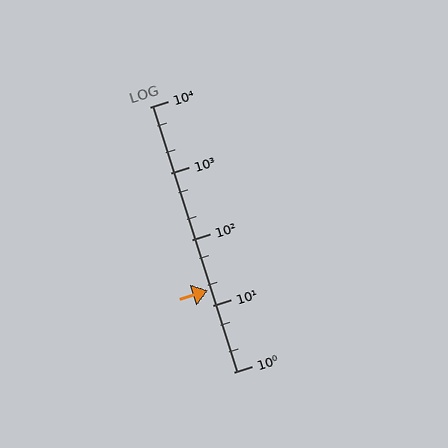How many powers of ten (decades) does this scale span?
The scale spans 4 decades, from 1 to 10000.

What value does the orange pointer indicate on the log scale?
The pointer indicates approximately 17.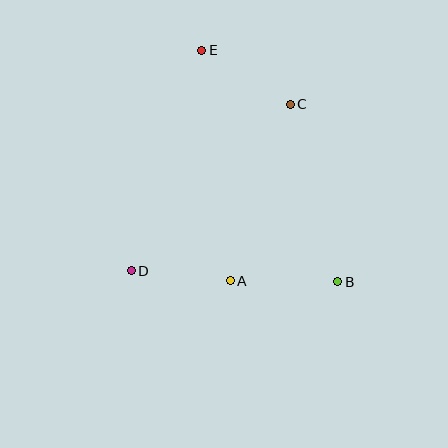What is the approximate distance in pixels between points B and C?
The distance between B and C is approximately 184 pixels.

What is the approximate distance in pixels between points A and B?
The distance between A and B is approximately 107 pixels.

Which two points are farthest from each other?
Points B and E are farthest from each other.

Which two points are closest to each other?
Points A and D are closest to each other.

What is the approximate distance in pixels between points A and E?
The distance between A and E is approximately 232 pixels.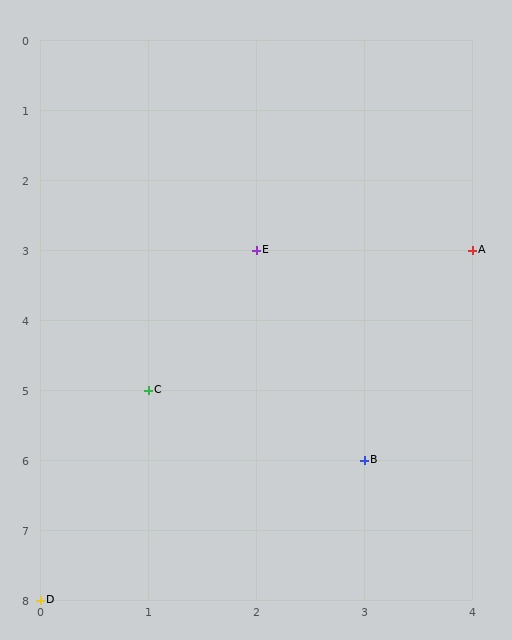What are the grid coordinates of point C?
Point C is at grid coordinates (1, 5).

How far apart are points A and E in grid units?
Points A and E are 2 columns apart.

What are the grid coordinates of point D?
Point D is at grid coordinates (0, 8).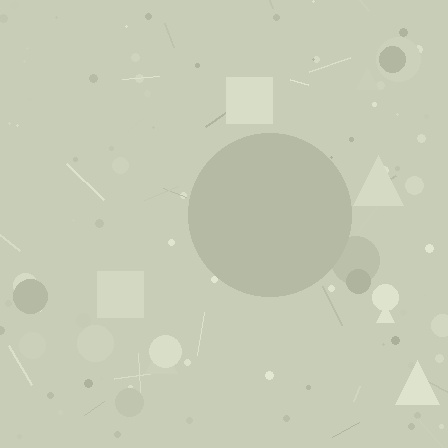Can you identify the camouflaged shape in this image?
The camouflaged shape is a circle.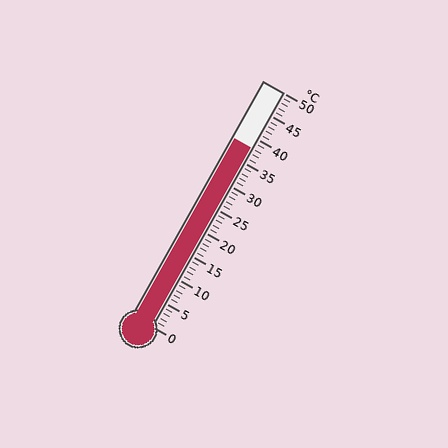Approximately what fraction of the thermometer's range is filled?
The thermometer is filled to approximately 75% of its range.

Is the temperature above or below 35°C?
The temperature is above 35°C.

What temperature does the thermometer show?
The thermometer shows approximately 38°C.